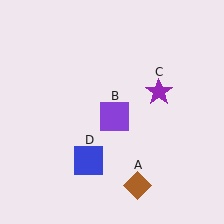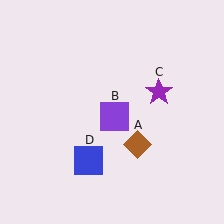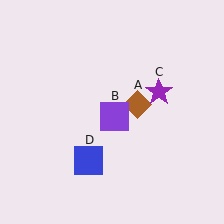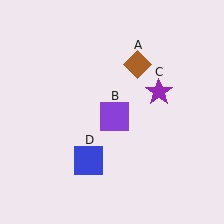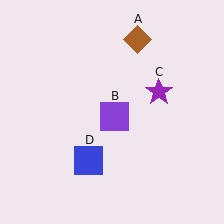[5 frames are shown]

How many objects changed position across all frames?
1 object changed position: brown diamond (object A).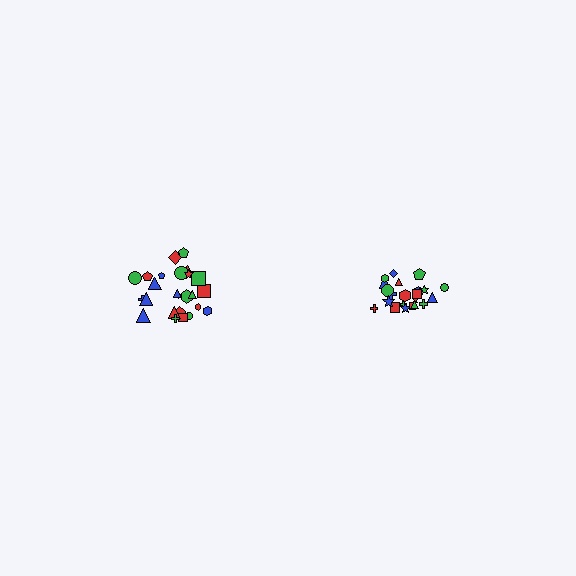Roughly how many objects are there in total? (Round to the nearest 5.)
Roughly 45 objects in total.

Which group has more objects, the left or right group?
The left group.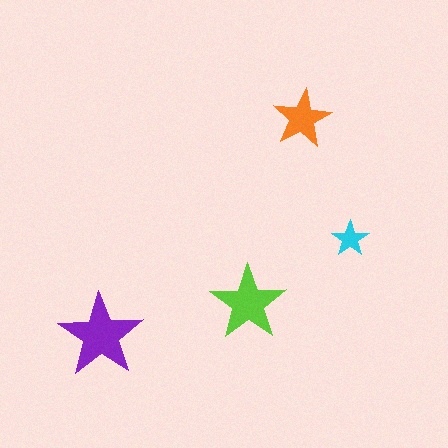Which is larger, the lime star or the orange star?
The lime one.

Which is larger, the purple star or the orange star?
The purple one.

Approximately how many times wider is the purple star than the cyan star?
About 2.5 times wider.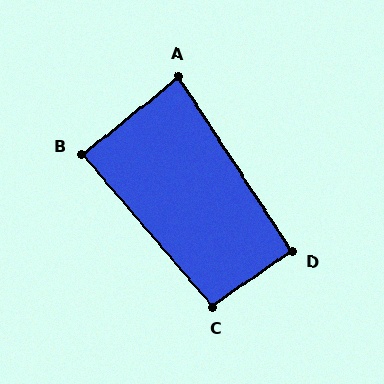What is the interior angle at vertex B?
Approximately 88 degrees (approximately right).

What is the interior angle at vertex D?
Approximately 92 degrees (approximately right).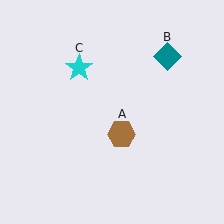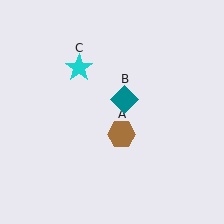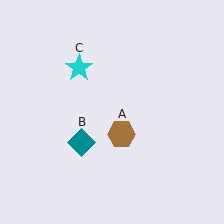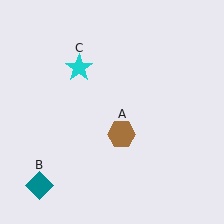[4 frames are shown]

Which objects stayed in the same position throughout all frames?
Brown hexagon (object A) and cyan star (object C) remained stationary.